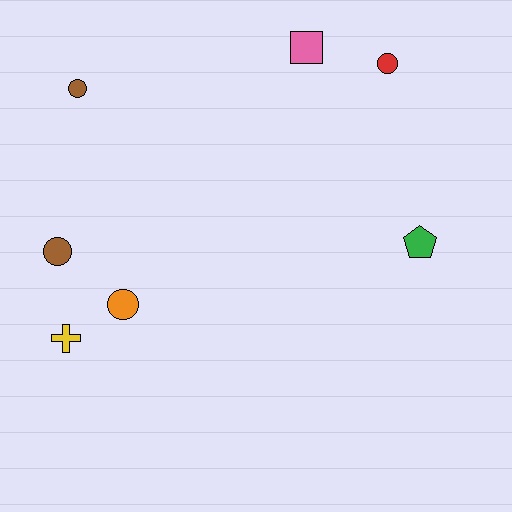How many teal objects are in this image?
There are no teal objects.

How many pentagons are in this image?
There is 1 pentagon.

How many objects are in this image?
There are 7 objects.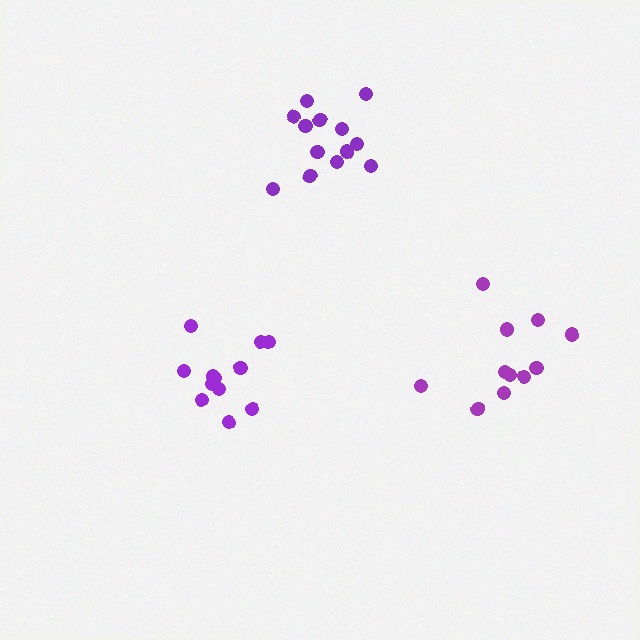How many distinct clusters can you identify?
There are 3 distinct clusters.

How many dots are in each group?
Group 1: 13 dots, Group 2: 12 dots, Group 3: 11 dots (36 total).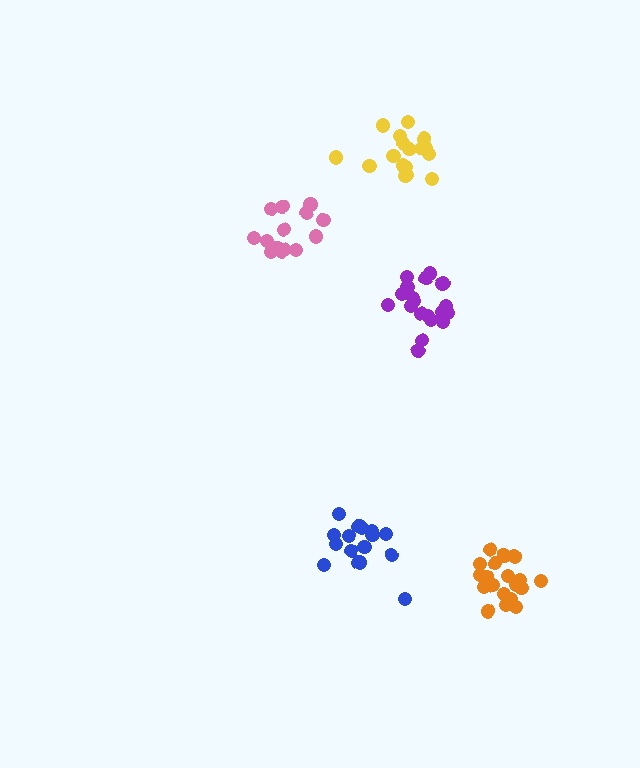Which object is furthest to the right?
The orange cluster is rightmost.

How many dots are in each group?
Group 1: 19 dots, Group 2: 20 dots, Group 3: 18 dots, Group 4: 15 dots, Group 5: 17 dots (89 total).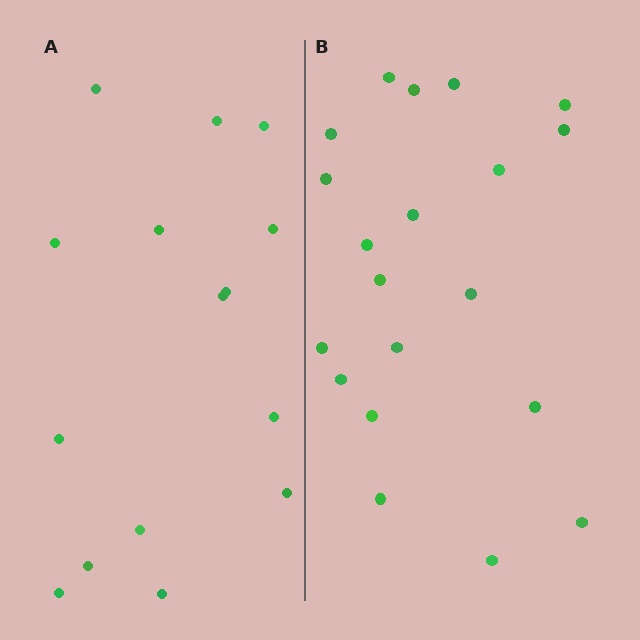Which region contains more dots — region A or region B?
Region B (the right region) has more dots.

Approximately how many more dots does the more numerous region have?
Region B has about 5 more dots than region A.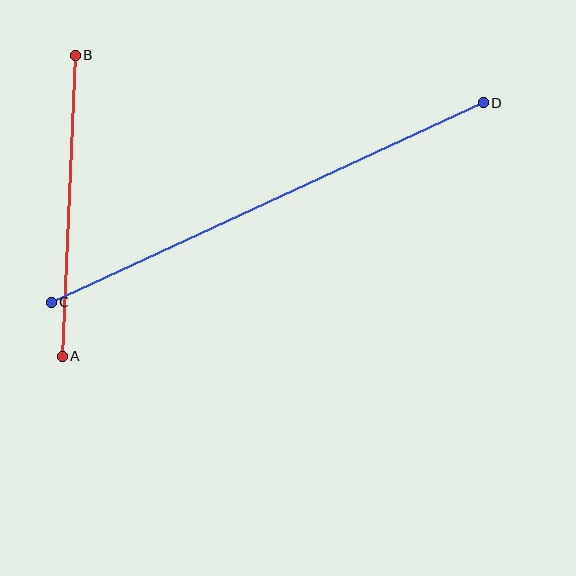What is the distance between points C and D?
The distance is approximately 476 pixels.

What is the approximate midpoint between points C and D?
The midpoint is at approximately (267, 203) pixels.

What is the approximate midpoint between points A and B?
The midpoint is at approximately (69, 206) pixels.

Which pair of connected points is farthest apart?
Points C and D are farthest apart.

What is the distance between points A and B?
The distance is approximately 301 pixels.